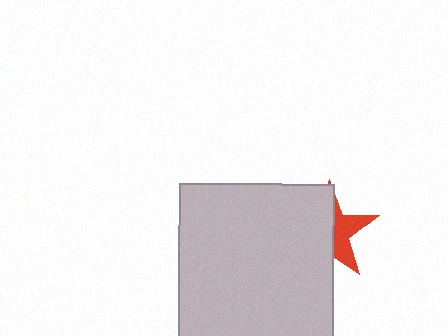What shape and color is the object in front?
The object in front is a light gray square.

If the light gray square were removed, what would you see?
You would see the complete red star.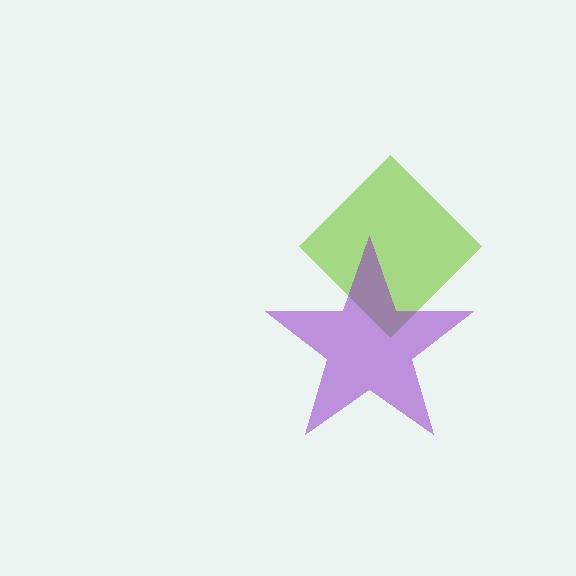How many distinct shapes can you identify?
There are 2 distinct shapes: a lime diamond, a purple star.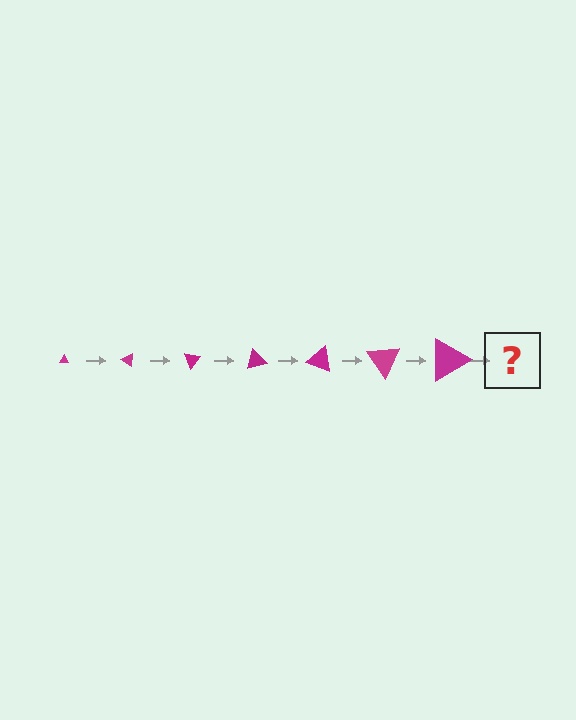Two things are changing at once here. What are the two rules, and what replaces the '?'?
The two rules are that the triangle grows larger each step and it rotates 35 degrees each step. The '?' should be a triangle, larger than the previous one and rotated 245 degrees from the start.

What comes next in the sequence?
The next element should be a triangle, larger than the previous one and rotated 245 degrees from the start.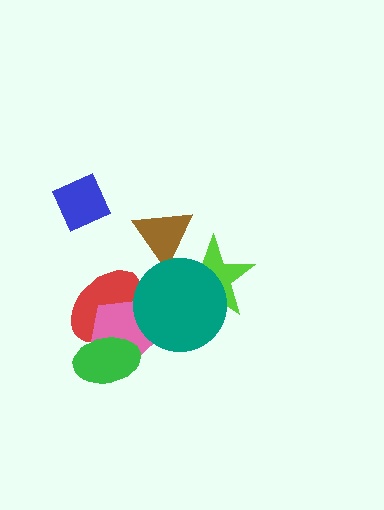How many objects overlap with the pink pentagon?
3 objects overlap with the pink pentagon.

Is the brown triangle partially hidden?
Yes, it is partially covered by another shape.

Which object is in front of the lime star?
The teal circle is in front of the lime star.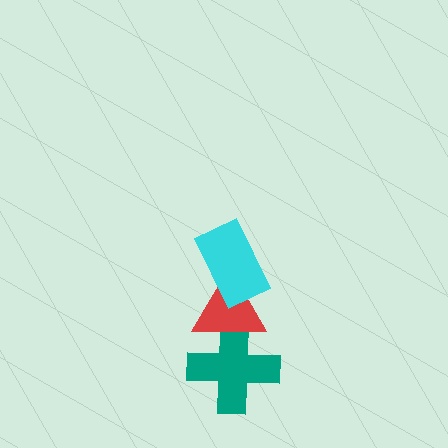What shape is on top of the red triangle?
The cyan rectangle is on top of the red triangle.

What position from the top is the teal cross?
The teal cross is 3rd from the top.